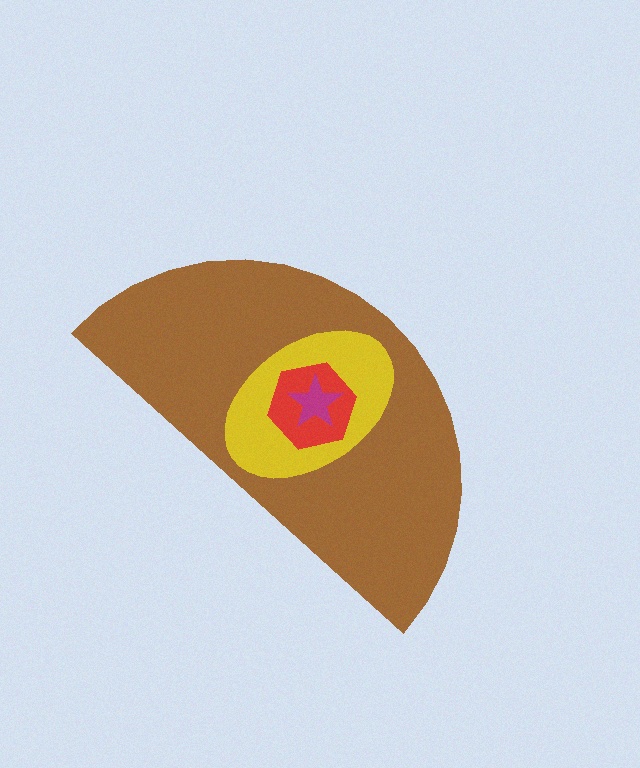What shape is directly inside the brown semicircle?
The yellow ellipse.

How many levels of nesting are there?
4.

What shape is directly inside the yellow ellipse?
The red hexagon.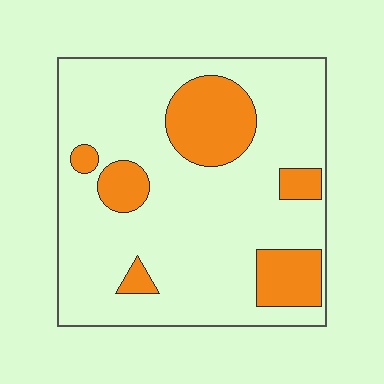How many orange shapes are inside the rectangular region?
6.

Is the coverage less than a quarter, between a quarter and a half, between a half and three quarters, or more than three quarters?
Less than a quarter.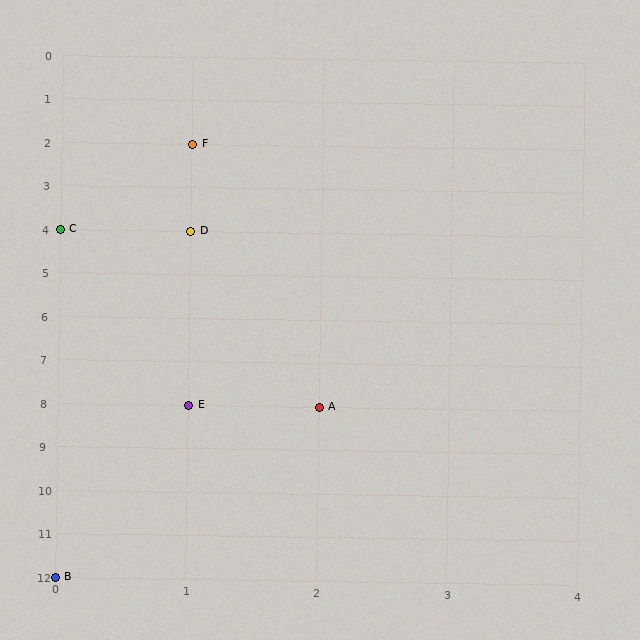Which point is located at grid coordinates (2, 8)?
Point A is at (2, 8).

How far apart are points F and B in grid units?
Points F and B are 1 column and 10 rows apart (about 10.0 grid units diagonally).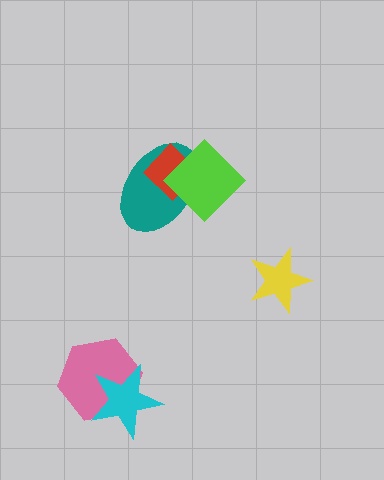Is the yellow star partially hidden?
No, no other shape covers it.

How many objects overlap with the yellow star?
0 objects overlap with the yellow star.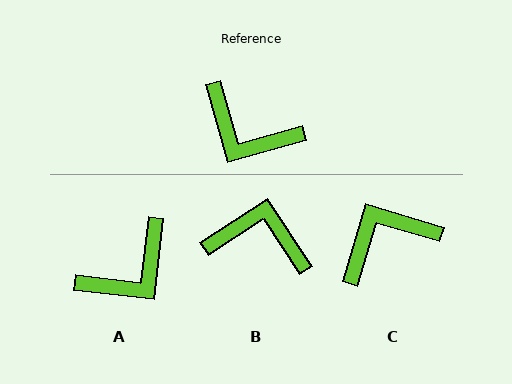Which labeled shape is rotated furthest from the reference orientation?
B, about 162 degrees away.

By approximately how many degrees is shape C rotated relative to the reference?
Approximately 122 degrees clockwise.